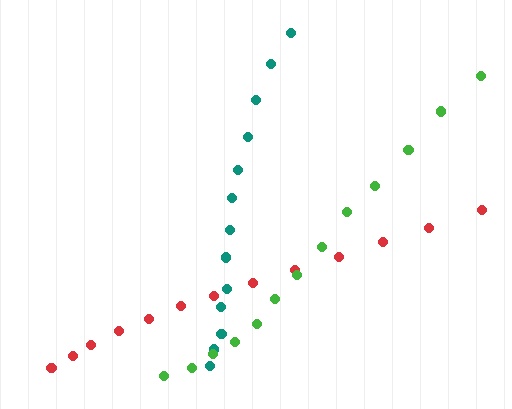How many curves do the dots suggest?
There are 3 distinct paths.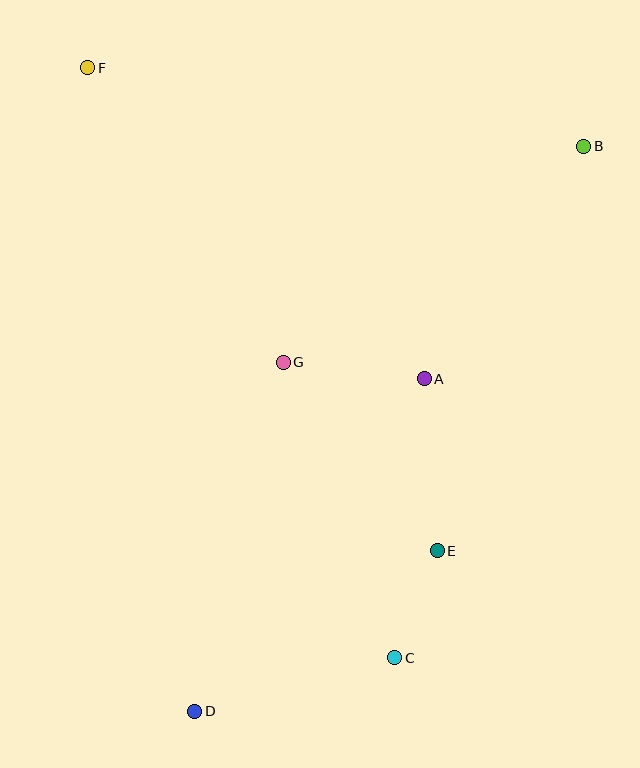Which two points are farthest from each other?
Points B and D are farthest from each other.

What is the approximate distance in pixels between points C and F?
The distance between C and F is approximately 665 pixels.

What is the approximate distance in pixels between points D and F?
The distance between D and F is approximately 652 pixels.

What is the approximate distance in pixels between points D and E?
The distance between D and E is approximately 291 pixels.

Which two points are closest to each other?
Points C and E are closest to each other.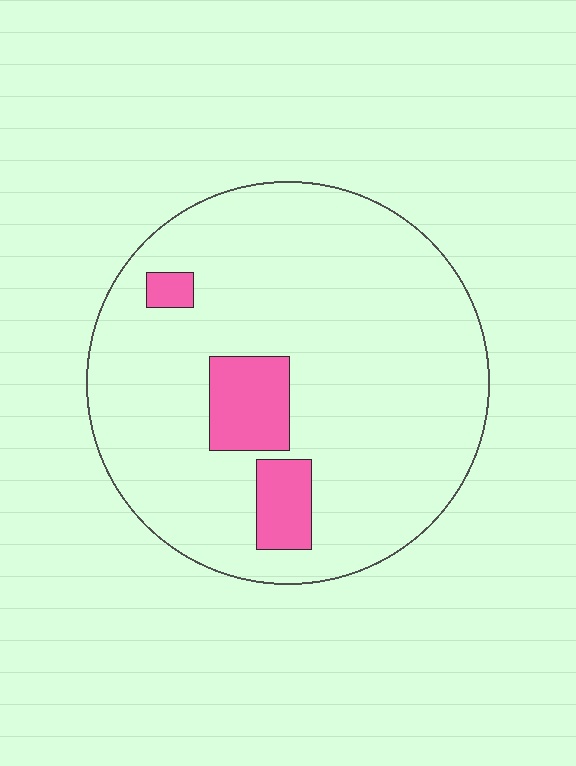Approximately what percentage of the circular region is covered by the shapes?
Approximately 10%.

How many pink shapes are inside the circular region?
3.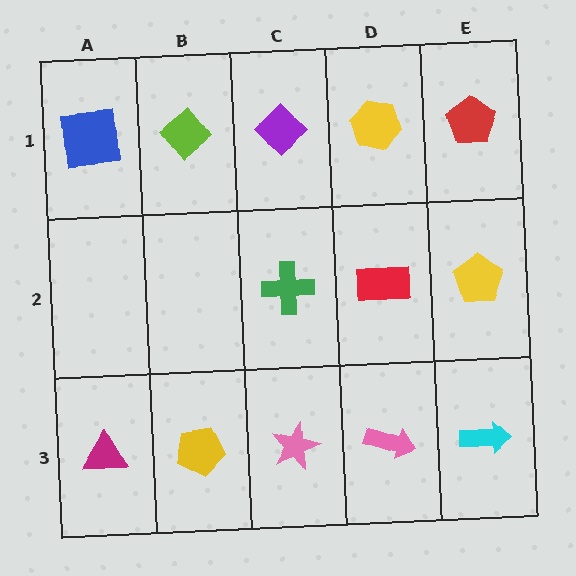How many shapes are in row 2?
3 shapes.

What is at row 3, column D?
A pink arrow.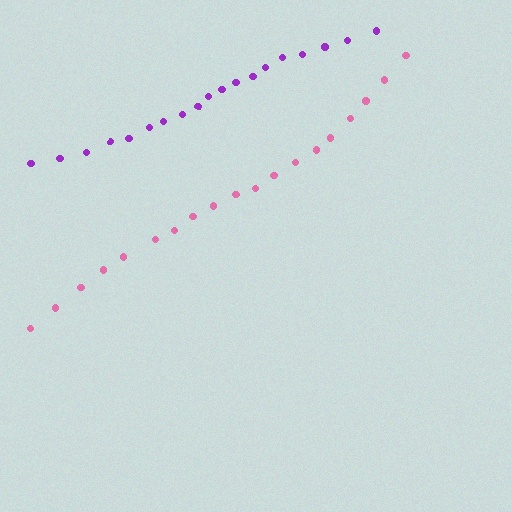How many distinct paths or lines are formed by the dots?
There are 2 distinct paths.